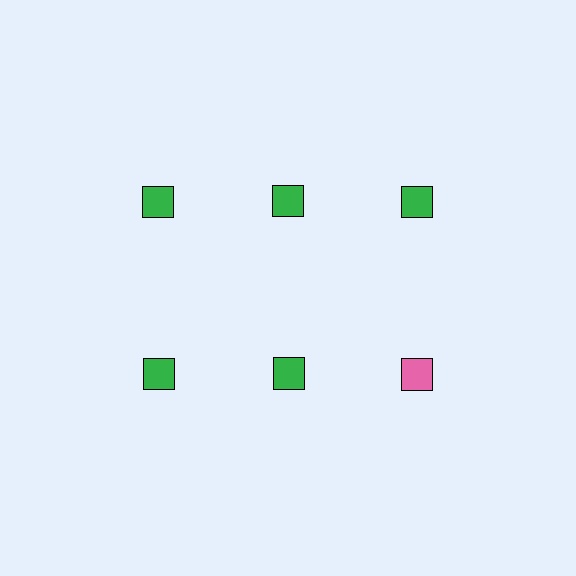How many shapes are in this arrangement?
There are 6 shapes arranged in a grid pattern.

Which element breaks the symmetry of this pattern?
The pink square in the second row, center column breaks the symmetry. All other shapes are green squares.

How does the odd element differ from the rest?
It has a different color: pink instead of green.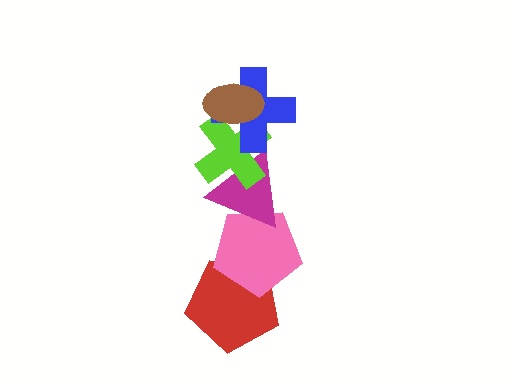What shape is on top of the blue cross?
The brown ellipse is on top of the blue cross.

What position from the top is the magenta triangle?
The magenta triangle is 4th from the top.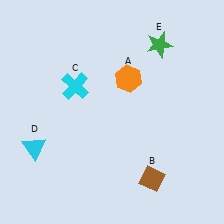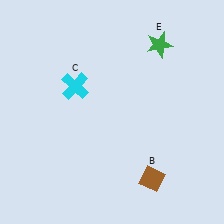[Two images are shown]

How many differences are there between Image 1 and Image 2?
There are 2 differences between the two images.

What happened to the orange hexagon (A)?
The orange hexagon (A) was removed in Image 2. It was in the top-right area of Image 1.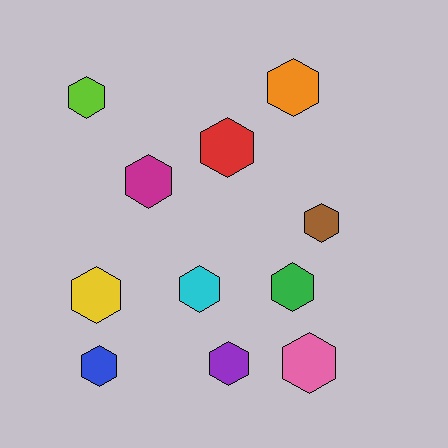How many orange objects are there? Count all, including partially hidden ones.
There is 1 orange object.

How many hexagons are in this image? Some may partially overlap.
There are 11 hexagons.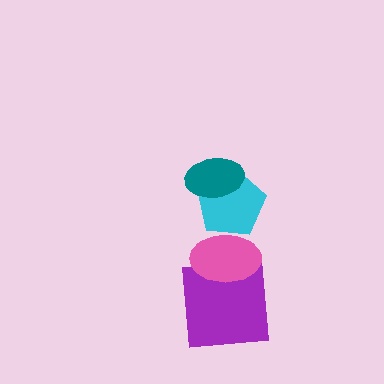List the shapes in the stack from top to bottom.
From top to bottom: the teal ellipse, the cyan pentagon, the pink ellipse, the purple square.